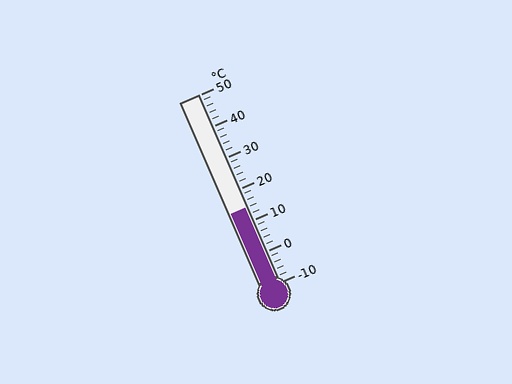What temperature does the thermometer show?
The thermometer shows approximately 14°C.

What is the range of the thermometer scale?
The thermometer scale ranges from -10°C to 50°C.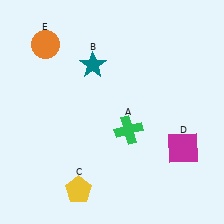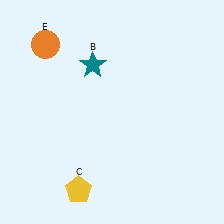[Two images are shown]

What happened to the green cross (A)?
The green cross (A) was removed in Image 2. It was in the bottom-right area of Image 1.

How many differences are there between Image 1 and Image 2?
There are 2 differences between the two images.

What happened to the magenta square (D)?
The magenta square (D) was removed in Image 2. It was in the bottom-right area of Image 1.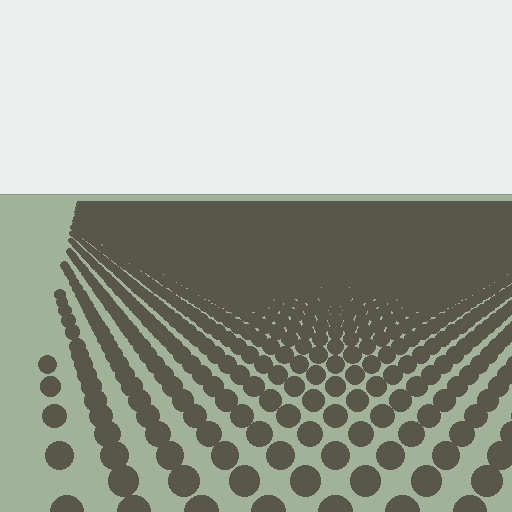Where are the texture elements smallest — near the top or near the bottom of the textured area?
Near the top.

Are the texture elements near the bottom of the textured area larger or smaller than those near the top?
Larger. Near the bottom, elements are closer to the viewer and appear at a bigger on-screen size.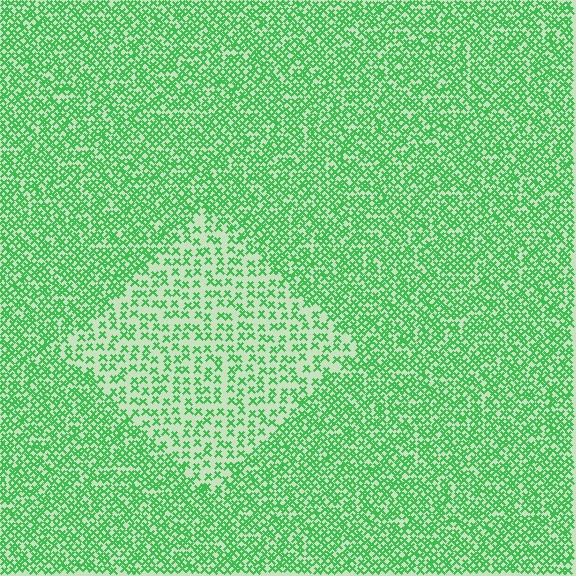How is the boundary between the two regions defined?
The boundary is defined by a change in element density (approximately 2.1x ratio). All elements are the same color, size, and shape.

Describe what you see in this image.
The image contains small green elements arranged at two different densities. A diamond-shaped region is visible where the elements are less densely packed than the surrounding area.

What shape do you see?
I see a diamond.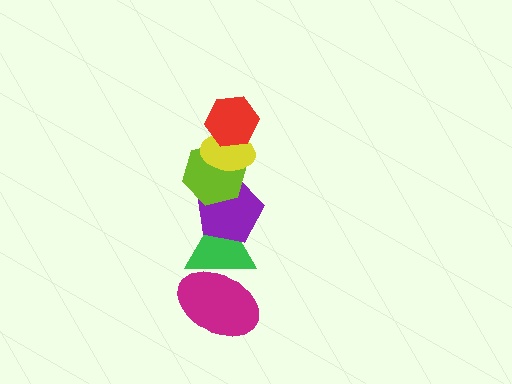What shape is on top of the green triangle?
The purple pentagon is on top of the green triangle.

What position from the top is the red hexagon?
The red hexagon is 1st from the top.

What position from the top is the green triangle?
The green triangle is 5th from the top.